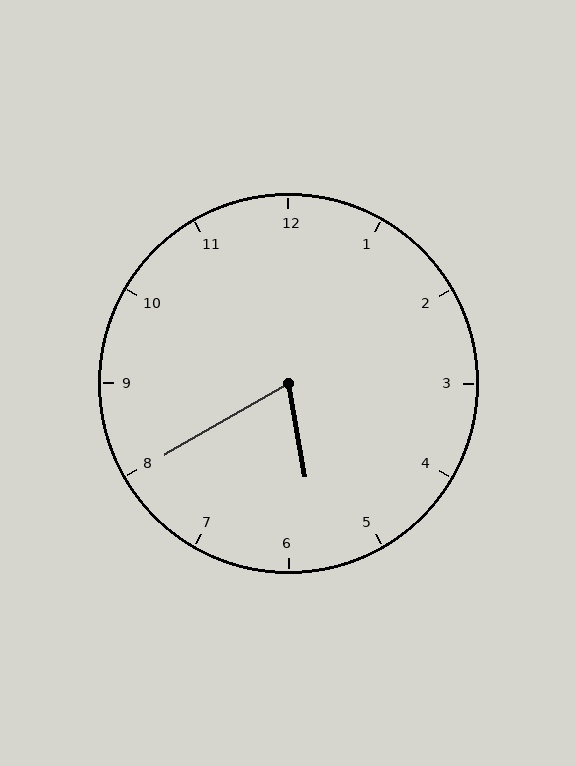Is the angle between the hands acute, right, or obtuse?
It is acute.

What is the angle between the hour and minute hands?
Approximately 70 degrees.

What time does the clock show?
5:40.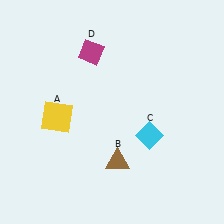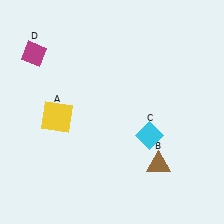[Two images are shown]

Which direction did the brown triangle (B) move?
The brown triangle (B) moved right.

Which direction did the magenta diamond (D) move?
The magenta diamond (D) moved left.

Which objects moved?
The objects that moved are: the brown triangle (B), the magenta diamond (D).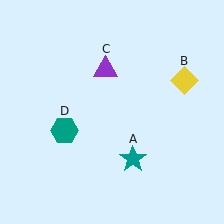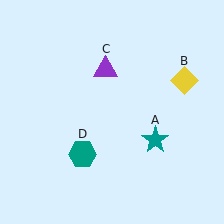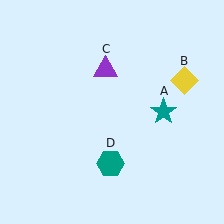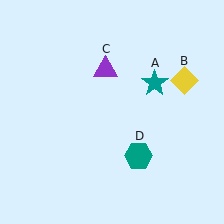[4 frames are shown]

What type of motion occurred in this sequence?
The teal star (object A), teal hexagon (object D) rotated counterclockwise around the center of the scene.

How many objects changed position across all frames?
2 objects changed position: teal star (object A), teal hexagon (object D).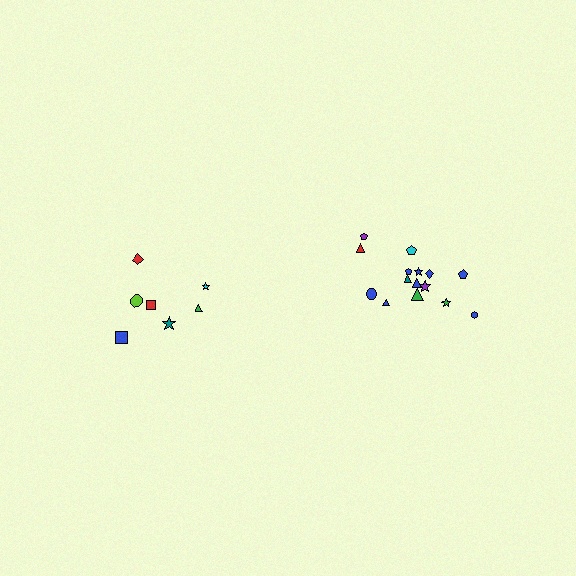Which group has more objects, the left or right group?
The right group.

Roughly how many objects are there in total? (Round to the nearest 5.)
Roughly 20 objects in total.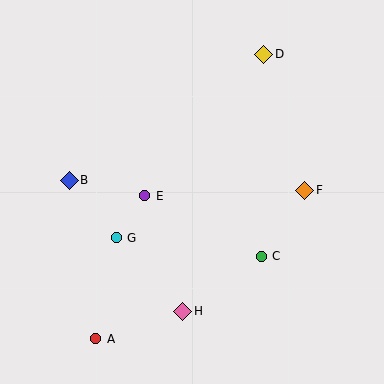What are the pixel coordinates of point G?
Point G is at (116, 238).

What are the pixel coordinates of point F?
Point F is at (305, 190).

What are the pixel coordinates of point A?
Point A is at (96, 339).